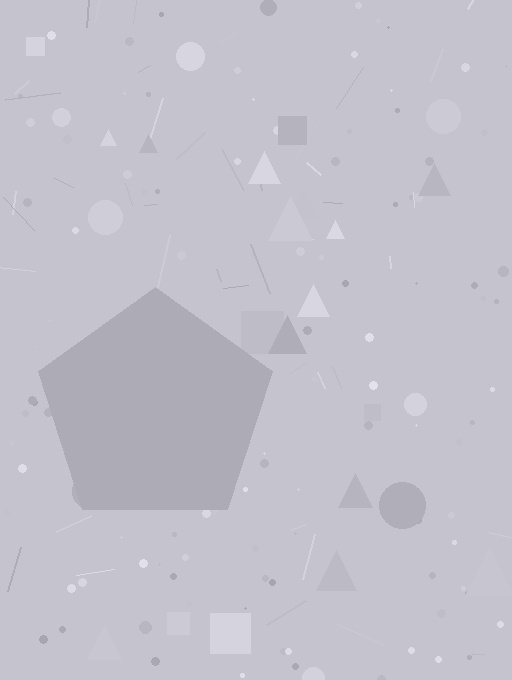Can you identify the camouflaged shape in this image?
The camouflaged shape is a pentagon.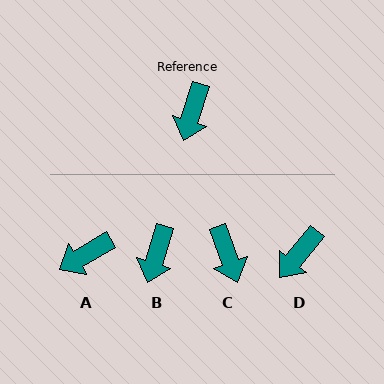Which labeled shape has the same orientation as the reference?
B.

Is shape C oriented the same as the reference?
No, it is off by about 37 degrees.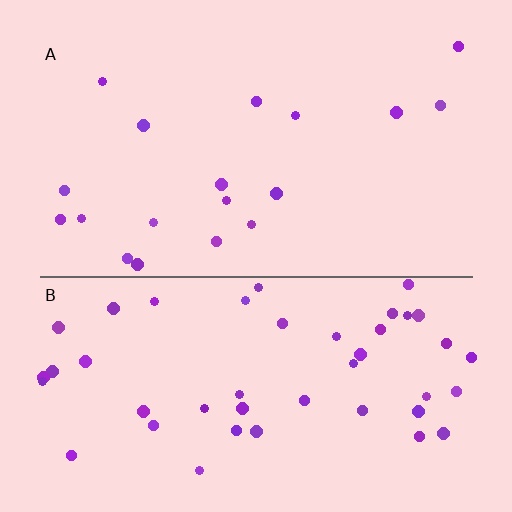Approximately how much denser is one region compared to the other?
Approximately 2.4× — region B over region A.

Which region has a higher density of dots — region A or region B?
B (the bottom).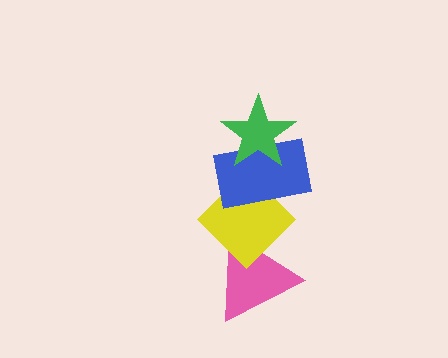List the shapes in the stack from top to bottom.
From top to bottom: the green star, the blue rectangle, the yellow diamond, the pink triangle.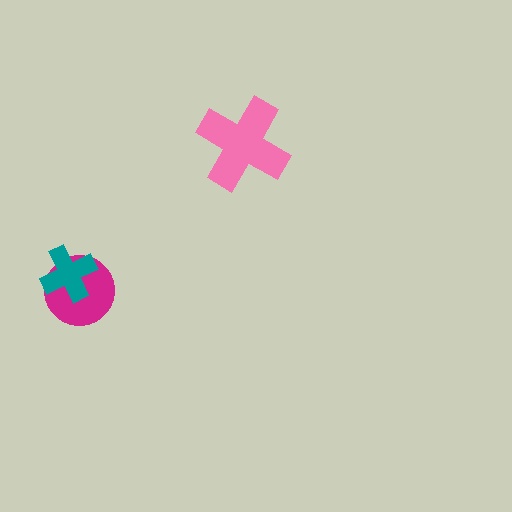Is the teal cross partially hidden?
No, no other shape covers it.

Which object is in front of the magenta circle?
The teal cross is in front of the magenta circle.